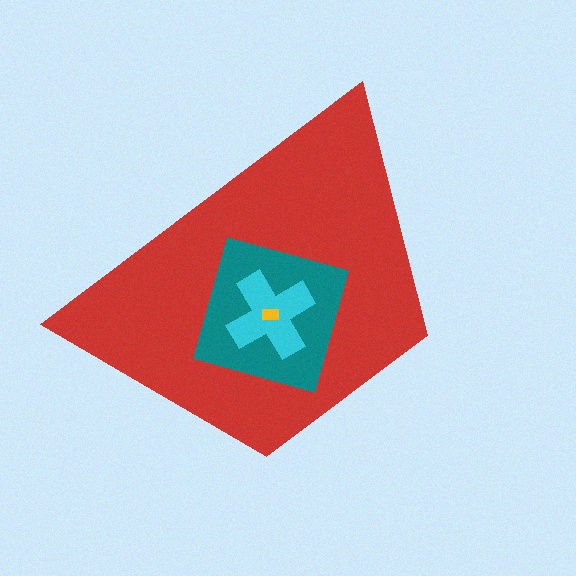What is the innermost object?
The yellow rectangle.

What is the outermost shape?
The red trapezoid.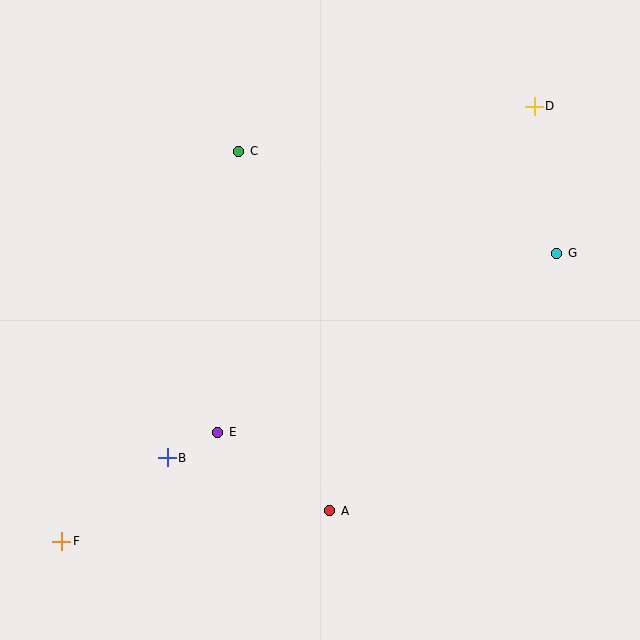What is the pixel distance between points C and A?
The distance between C and A is 371 pixels.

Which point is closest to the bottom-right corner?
Point A is closest to the bottom-right corner.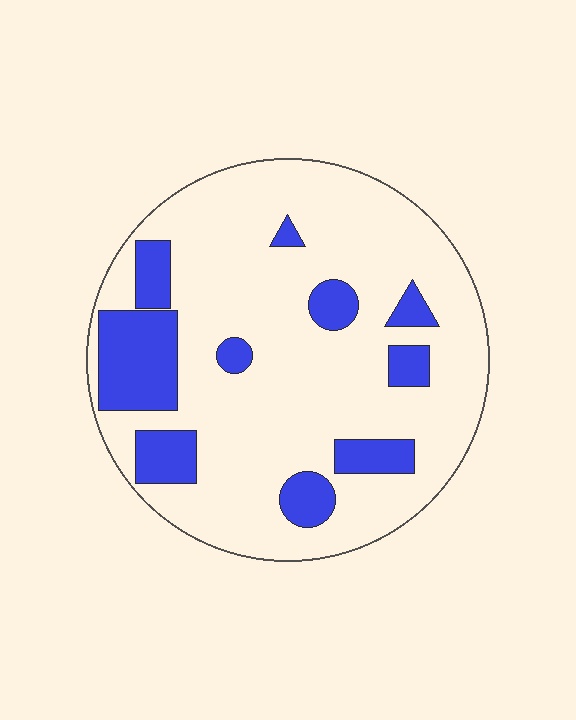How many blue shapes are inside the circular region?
10.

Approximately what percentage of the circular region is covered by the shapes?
Approximately 20%.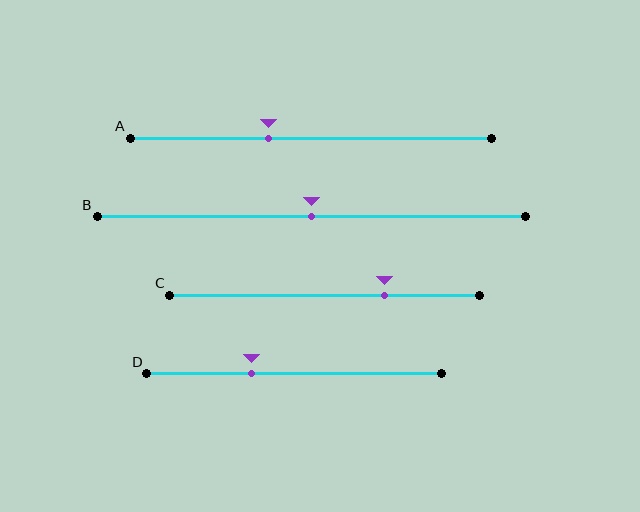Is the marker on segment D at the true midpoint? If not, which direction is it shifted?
No, the marker on segment D is shifted to the left by about 14% of the segment length.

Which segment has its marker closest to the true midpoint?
Segment B has its marker closest to the true midpoint.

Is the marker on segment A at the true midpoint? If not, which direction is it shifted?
No, the marker on segment A is shifted to the left by about 12% of the segment length.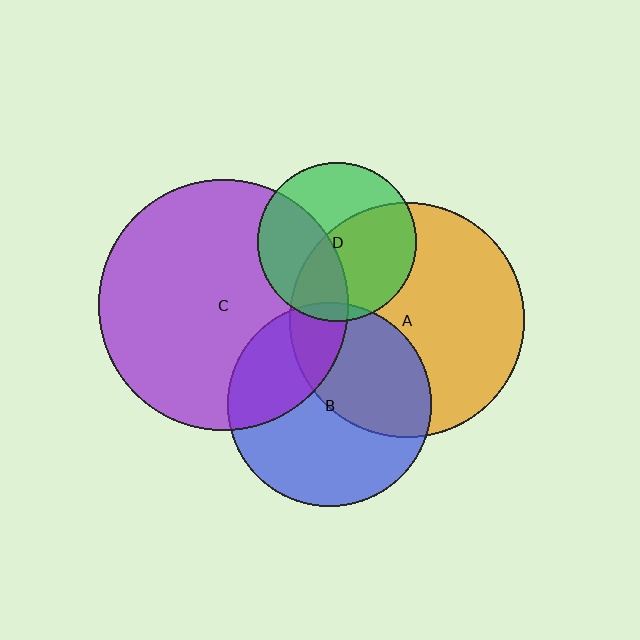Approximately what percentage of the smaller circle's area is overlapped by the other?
Approximately 15%.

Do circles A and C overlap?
Yes.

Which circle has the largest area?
Circle C (purple).